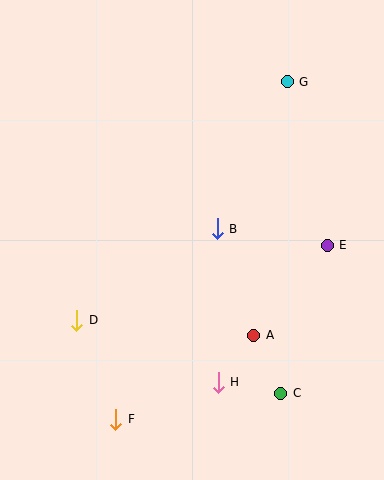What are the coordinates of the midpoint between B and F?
The midpoint between B and F is at (167, 324).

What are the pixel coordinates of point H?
Point H is at (218, 382).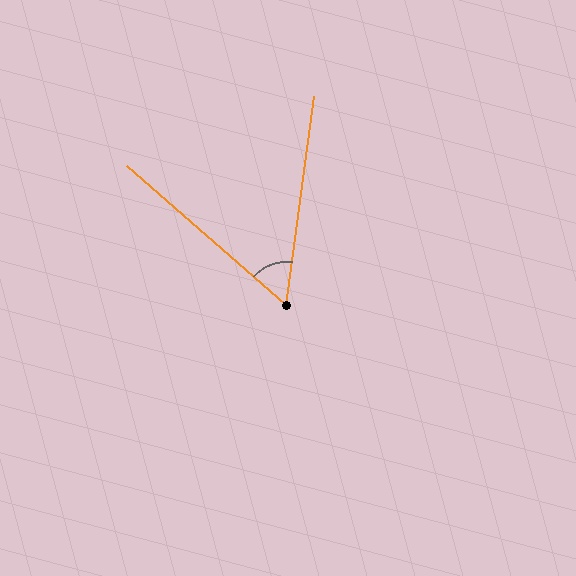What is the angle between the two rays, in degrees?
Approximately 56 degrees.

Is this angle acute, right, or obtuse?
It is acute.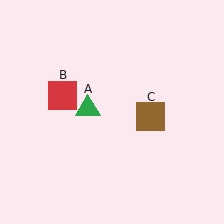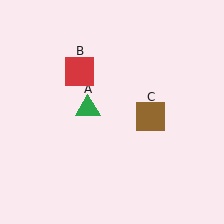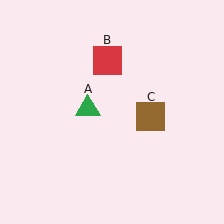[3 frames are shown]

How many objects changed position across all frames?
1 object changed position: red square (object B).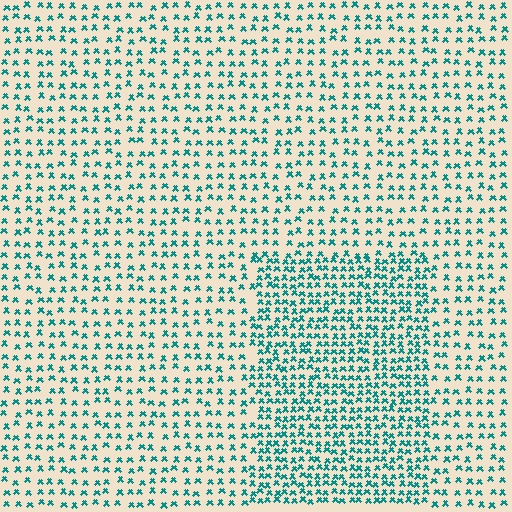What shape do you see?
I see a rectangle.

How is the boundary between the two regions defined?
The boundary is defined by a change in element density (approximately 1.9x ratio). All elements are the same color, size, and shape.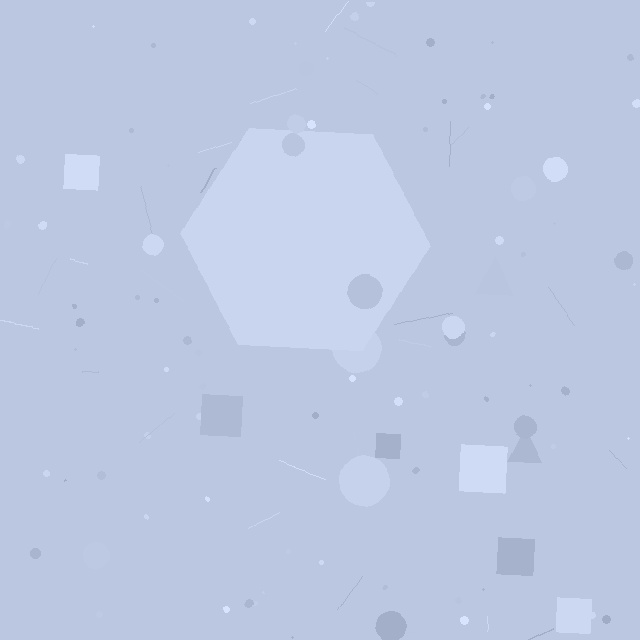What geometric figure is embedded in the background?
A hexagon is embedded in the background.